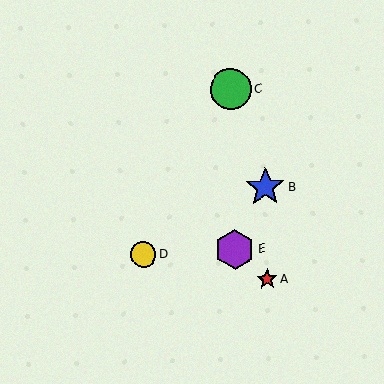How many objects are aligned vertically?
2 objects (A, B) are aligned vertically.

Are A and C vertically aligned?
No, A is at x≈267 and C is at x≈231.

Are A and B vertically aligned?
Yes, both are at x≈267.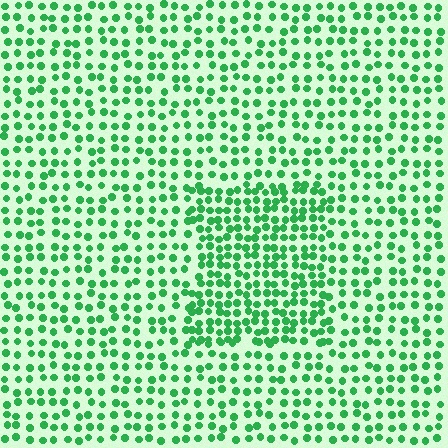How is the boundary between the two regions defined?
The boundary is defined by a change in element density (approximately 1.7x ratio). All elements are the same color, size, and shape.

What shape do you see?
I see a rectangle.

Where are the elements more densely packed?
The elements are more densely packed inside the rectangle boundary.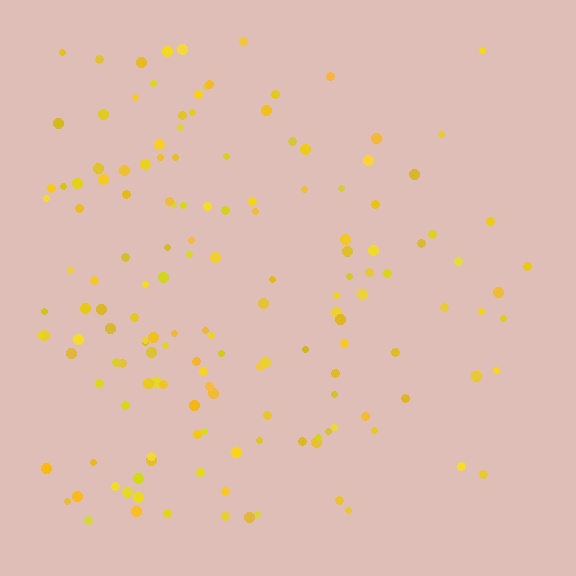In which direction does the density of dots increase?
From right to left, with the left side densest.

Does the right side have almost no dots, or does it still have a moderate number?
Still a moderate number, just noticeably fewer than the left.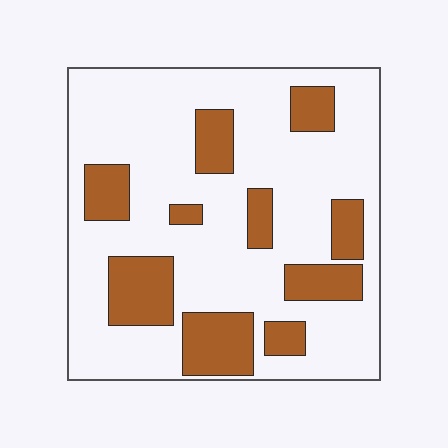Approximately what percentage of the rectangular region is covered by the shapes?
Approximately 25%.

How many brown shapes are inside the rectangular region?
10.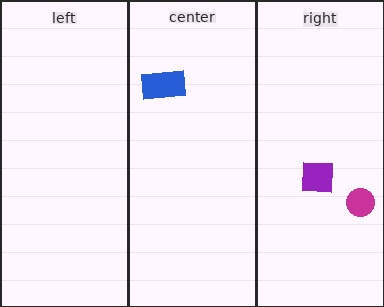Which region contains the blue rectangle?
The center region.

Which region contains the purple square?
The right region.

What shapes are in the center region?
The blue rectangle.